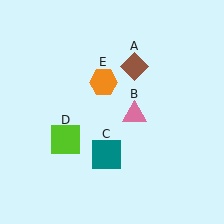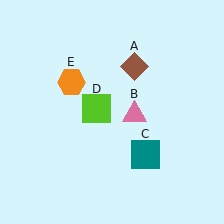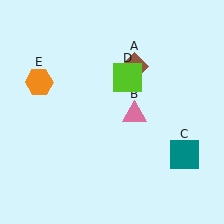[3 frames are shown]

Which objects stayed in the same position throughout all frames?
Brown diamond (object A) and pink triangle (object B) remained stationary.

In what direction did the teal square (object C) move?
The teal square (object C) moved right.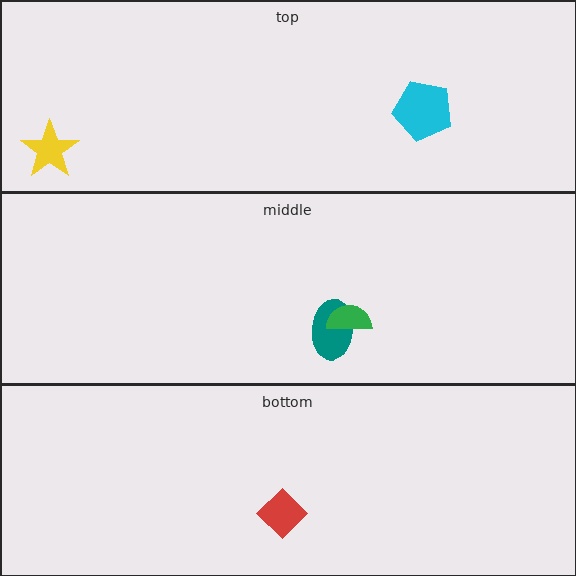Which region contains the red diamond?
The bottom region.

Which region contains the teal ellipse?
The middle region.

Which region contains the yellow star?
The top region.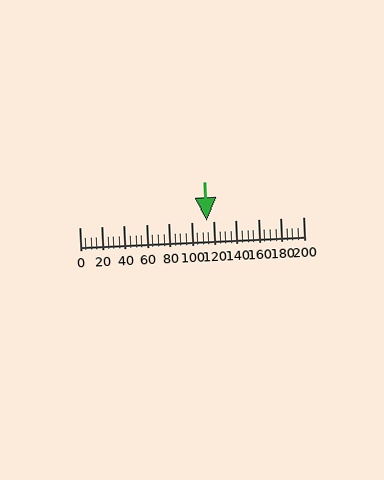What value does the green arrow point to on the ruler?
The green arrow points to approximately 114.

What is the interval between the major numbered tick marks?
The major tick marks are spaced 20 units apart.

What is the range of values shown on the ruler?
The ruler shows values from 0 to 200.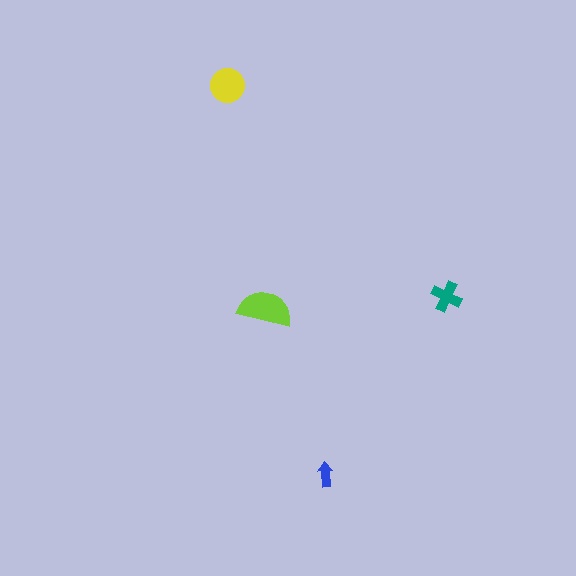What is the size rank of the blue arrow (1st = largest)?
4th.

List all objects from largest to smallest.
The lime semicircle, the yellow circle, the teal cross, the blue arrow.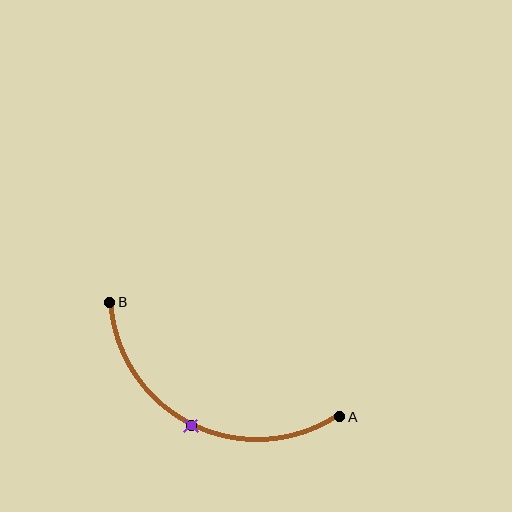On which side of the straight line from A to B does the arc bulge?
The arc bulges below the straight line connecting A and B.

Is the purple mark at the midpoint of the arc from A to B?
Yes. The purple mark lies on the arc at equal arc-length from both A and B — it is the arc midpoint.